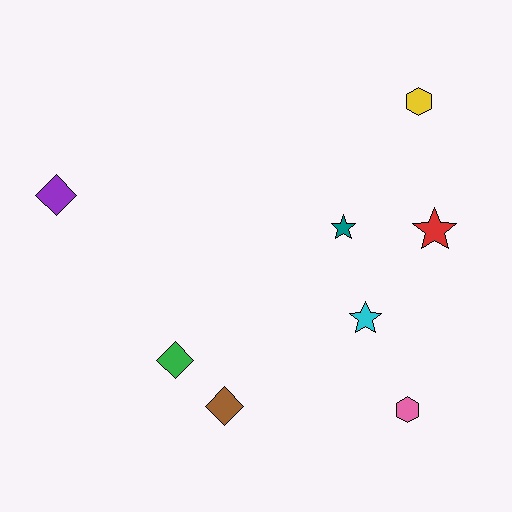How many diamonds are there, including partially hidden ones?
There are 3 diamonds.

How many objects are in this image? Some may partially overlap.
There are 8 objects.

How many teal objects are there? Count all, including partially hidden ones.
There is 1 teal object.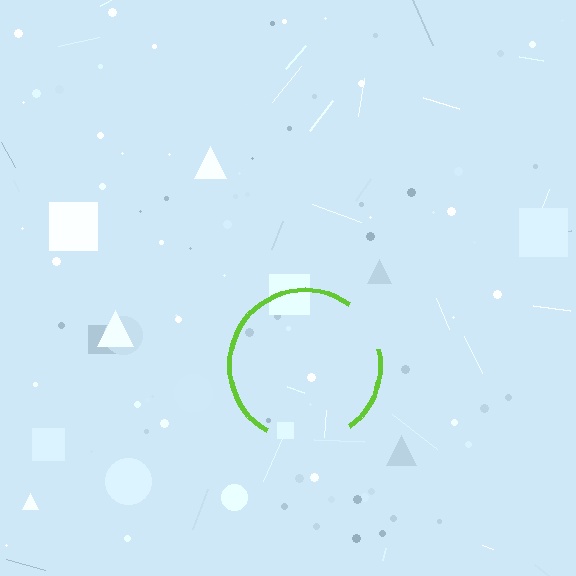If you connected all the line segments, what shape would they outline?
They would outline a circle.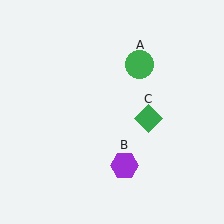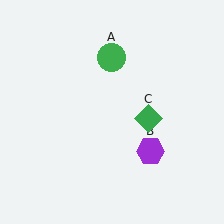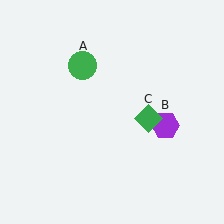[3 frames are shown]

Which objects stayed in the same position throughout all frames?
Green diamond (object C) remained stationary.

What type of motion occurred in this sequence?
The green circle (object A), purple hexagon (object B) rotated counterclockwise around the center of the scene.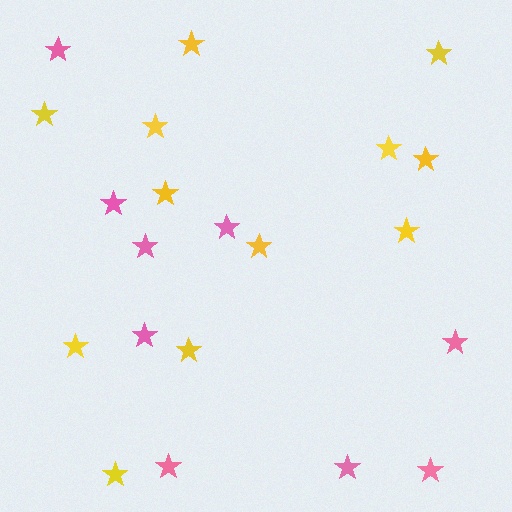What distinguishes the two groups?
There are 2 groups: one group of pink stars (9) and one group of yellow stars (12).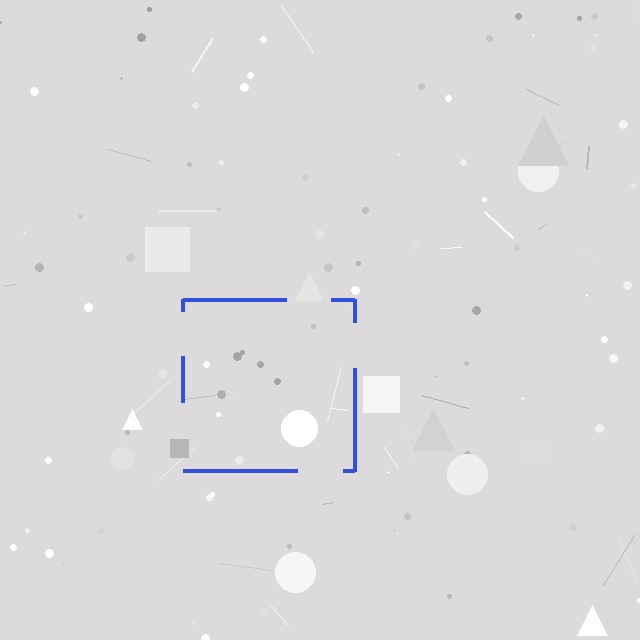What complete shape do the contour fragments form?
The contour fragments form a square.